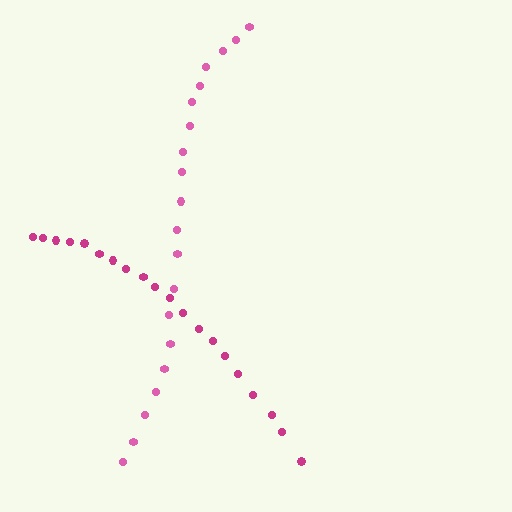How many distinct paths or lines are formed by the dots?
There are 2 distinct paths.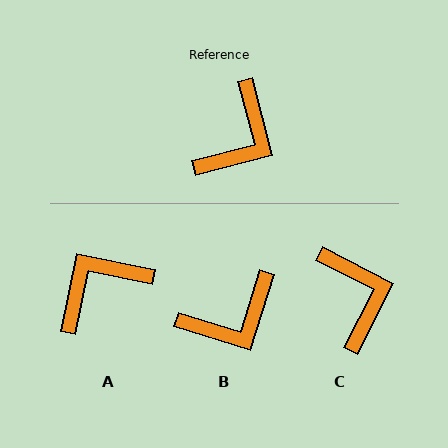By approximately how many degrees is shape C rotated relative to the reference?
Approximately 48 degrees counter-clockwise.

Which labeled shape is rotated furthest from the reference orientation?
A, about 154 degrees away.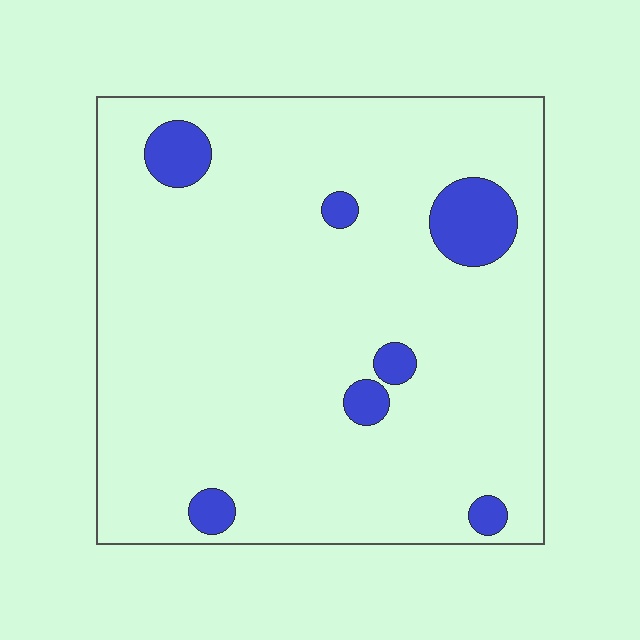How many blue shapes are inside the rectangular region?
7.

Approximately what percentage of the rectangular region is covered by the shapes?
Approximately 10%.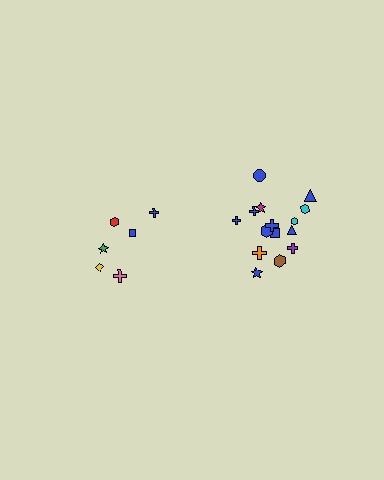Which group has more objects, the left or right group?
The right group.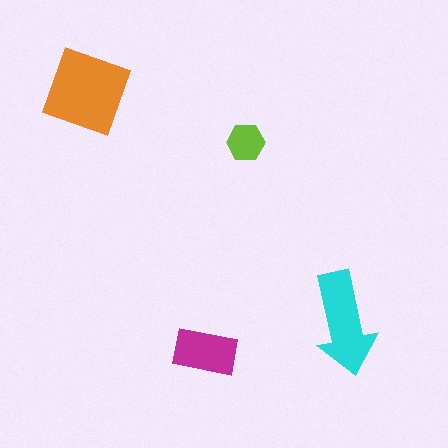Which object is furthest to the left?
The orange square is leftmost.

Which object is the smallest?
The lime hexagon.